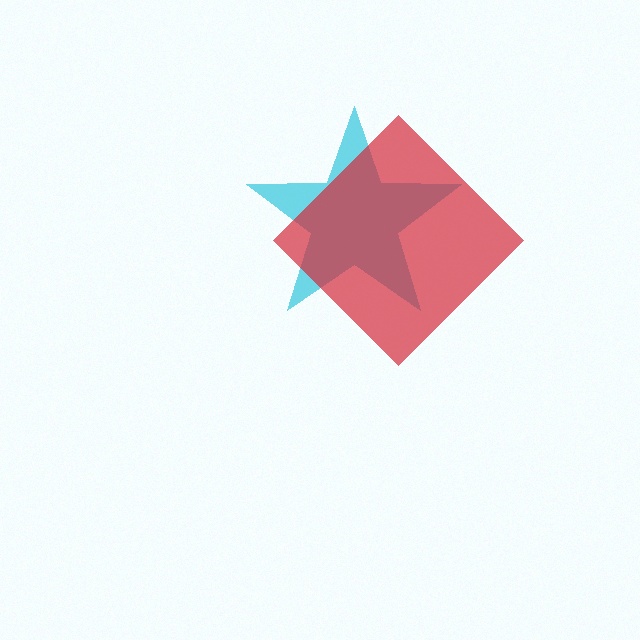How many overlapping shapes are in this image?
There are 2 overlapping shapes in the image.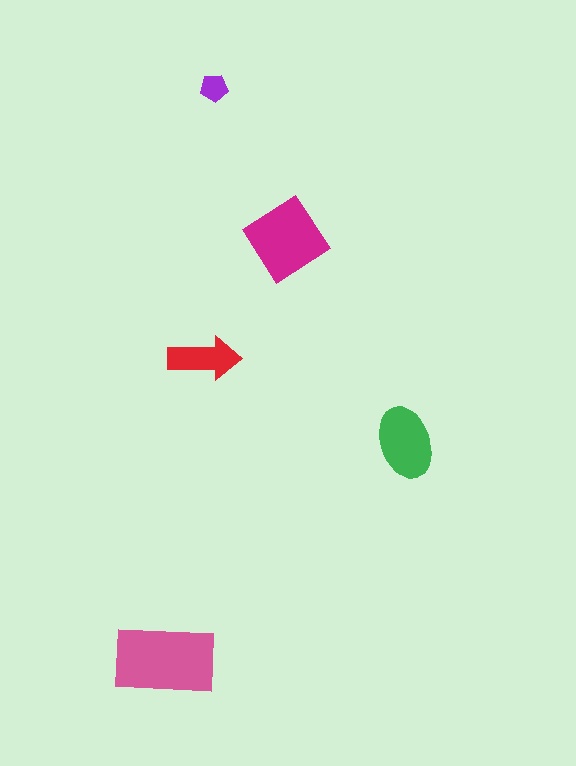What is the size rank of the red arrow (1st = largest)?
4th.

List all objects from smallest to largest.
The purple pentagon, the red arrow, the green ellipse, the magenta diamond, the pink rectangle.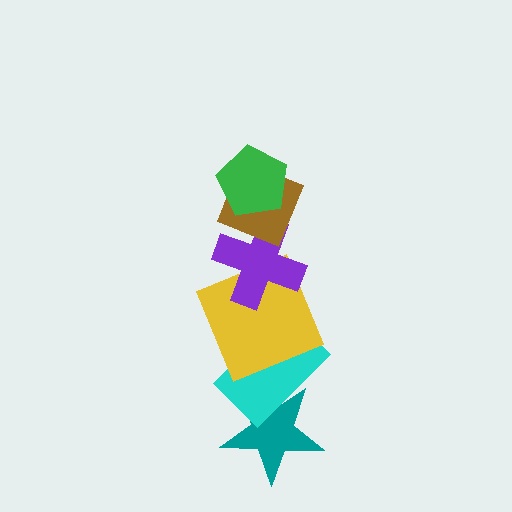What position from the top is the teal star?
The teal star is 6th from the top.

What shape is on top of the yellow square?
The purple cross is on top of the yellow square.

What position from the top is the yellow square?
The yellow square is 4th from the top.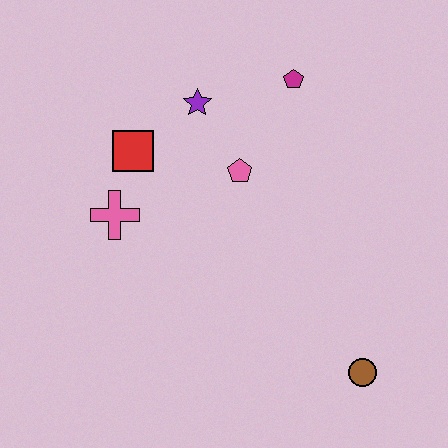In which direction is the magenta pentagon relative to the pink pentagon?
The magenta pentagon is above the pink pentagon.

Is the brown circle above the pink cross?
No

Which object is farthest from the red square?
The brown circle is farthest from the red square.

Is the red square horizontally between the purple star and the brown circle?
No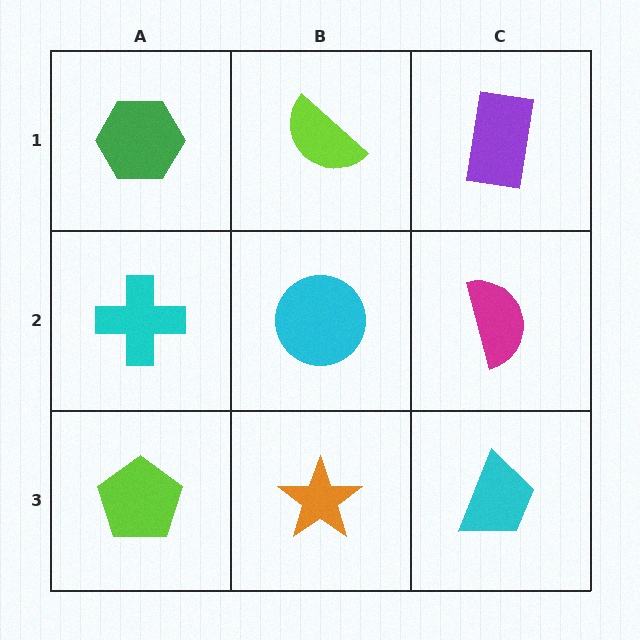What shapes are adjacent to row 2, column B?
A lime semicircle (row 1, column B), an orange star (row 3, column B), a cyan cross (row 2, column A), a magenta semicircle (row 2, column C).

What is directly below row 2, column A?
A lime pentagon.